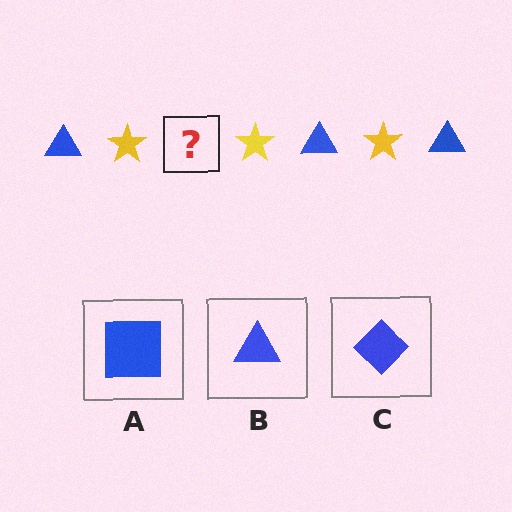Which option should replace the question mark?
Option B.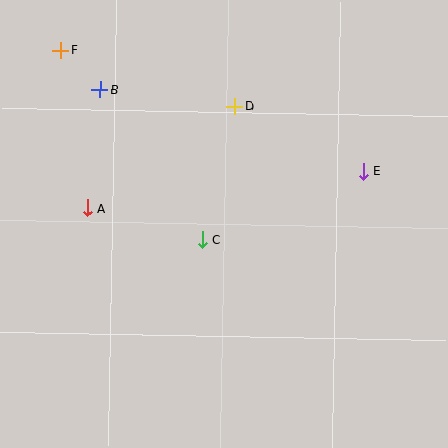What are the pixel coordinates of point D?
Point D is at (235, 106).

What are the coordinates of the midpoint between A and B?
The midpoint between A and B is at (94, 149).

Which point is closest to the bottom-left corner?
Point A is closest to the bottom-left corner.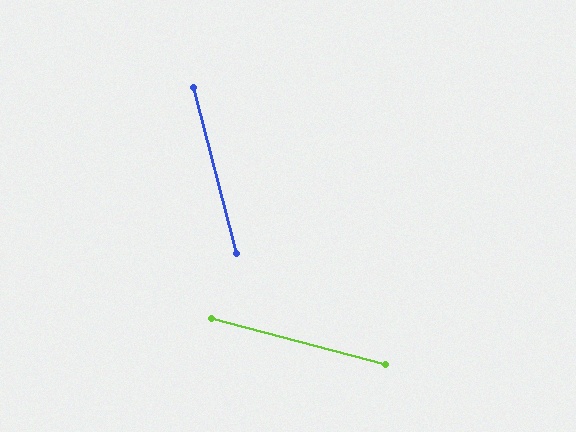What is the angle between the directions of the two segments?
Approximately 60 degrees.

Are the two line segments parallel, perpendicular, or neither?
Neither parallel nor perpendicular — they differ by about 60°.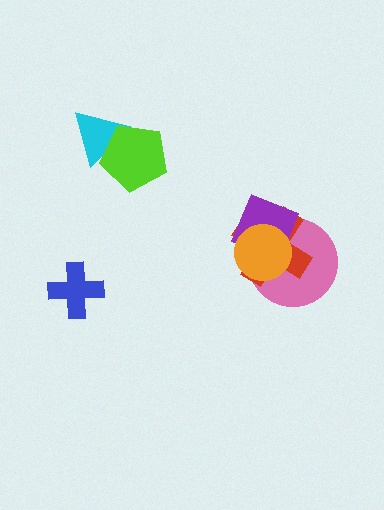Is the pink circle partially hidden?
Yes, it is partially covered by another shape.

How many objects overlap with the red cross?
3 objects overlap with the red cross.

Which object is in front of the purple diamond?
The orange circle is in front of the purple diamond.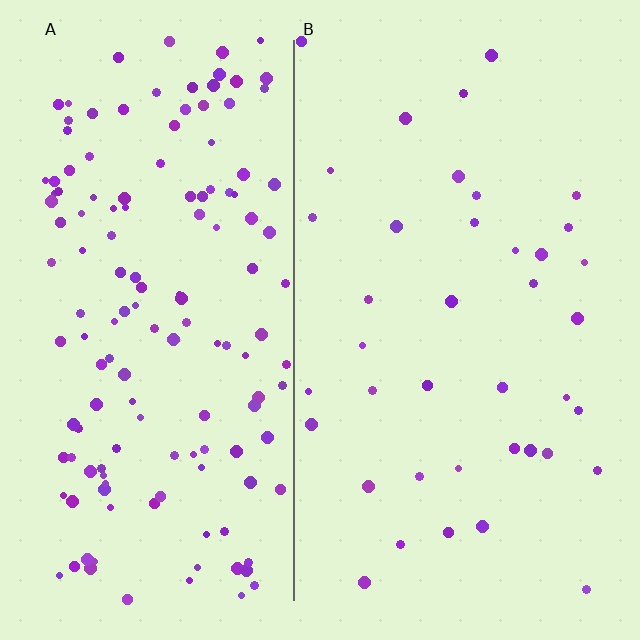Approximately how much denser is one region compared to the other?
Approximately 3.7× — region A over region B.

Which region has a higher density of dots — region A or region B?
A (the left).